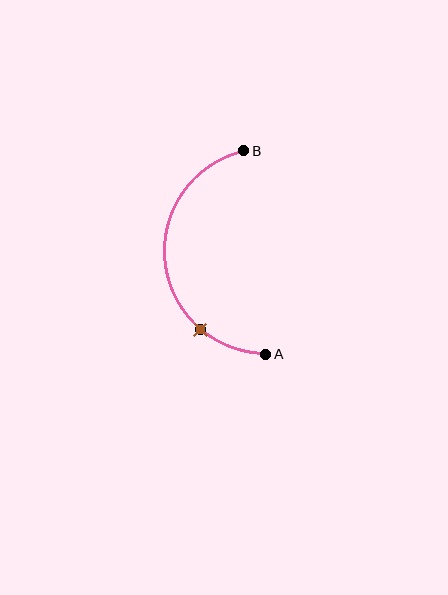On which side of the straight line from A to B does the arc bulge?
The arc bulges to the left of the straight line connecting A and B.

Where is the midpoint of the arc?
The arc midpoint is the point on the curve farthest from the straight line joining A and B. It sits to the left of that line.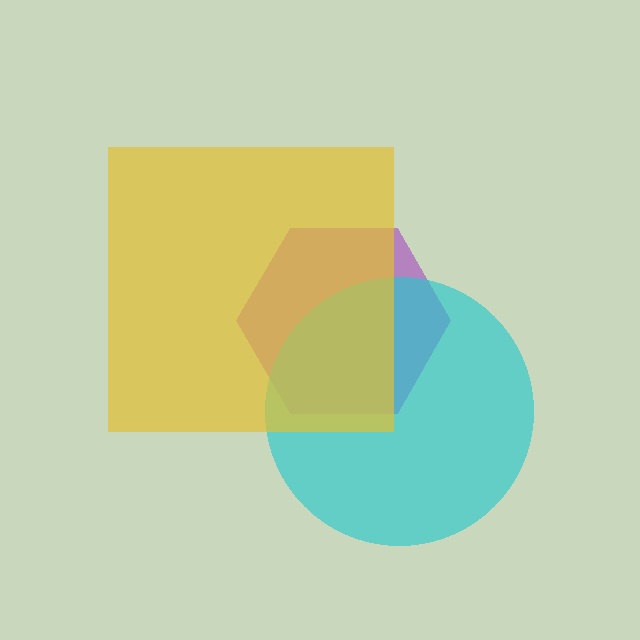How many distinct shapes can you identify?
There are 3 distinct shapes: a purple hexagon, a cyan circle, a yellow square.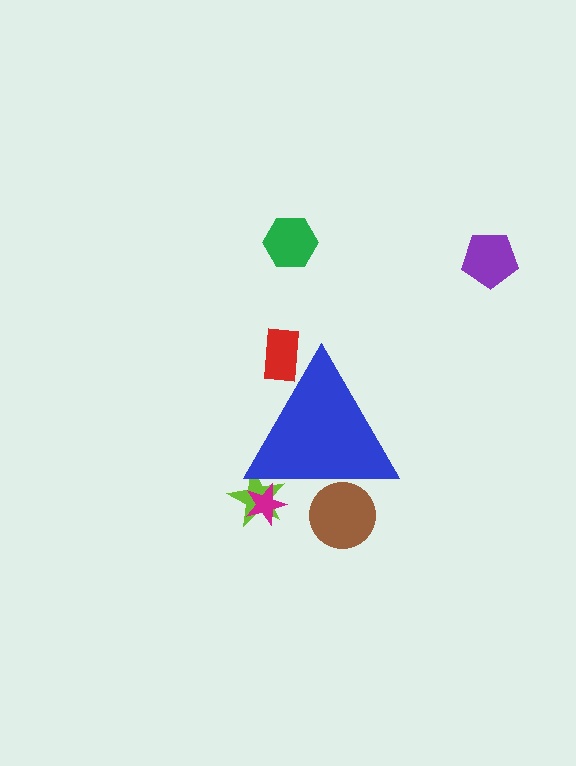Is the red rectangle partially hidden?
Yes, the red rectangle is partially hidden behind the blue triangle.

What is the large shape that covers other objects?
A blue triangle.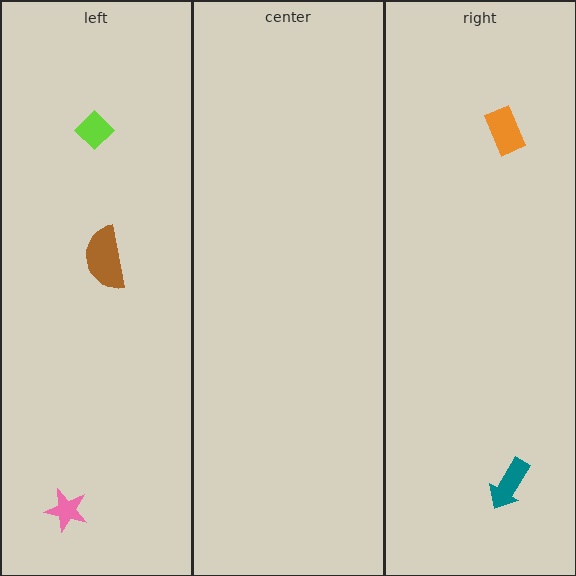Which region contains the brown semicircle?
The left region.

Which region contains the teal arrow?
The right region.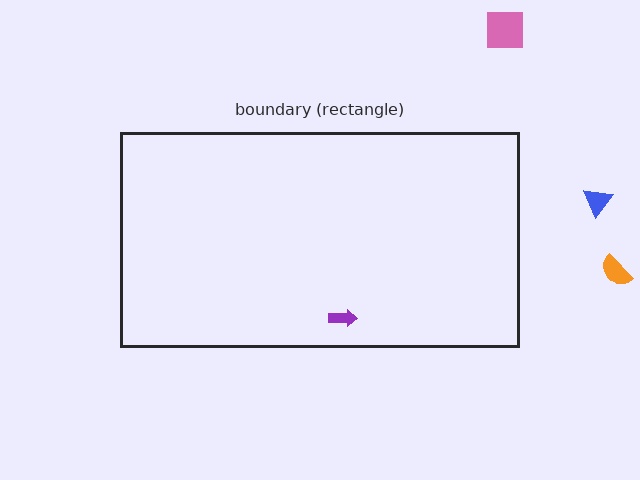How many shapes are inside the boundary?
1 inside, 3 outside.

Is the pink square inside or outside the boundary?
Outside.